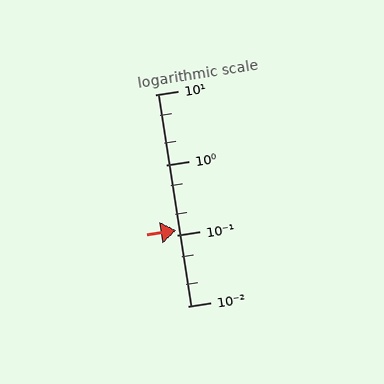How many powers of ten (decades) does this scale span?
The scale spans 3 decades, from 0.01 to 10.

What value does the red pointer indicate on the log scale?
The pointer indicates approximately 0.12.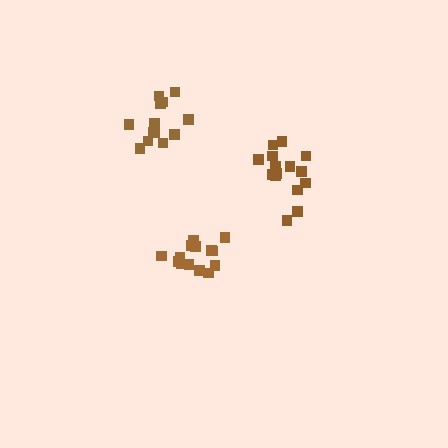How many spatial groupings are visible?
There are 3 spatial groupings.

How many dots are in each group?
Group 1: 13 dots, Group 2: 14 dots, Group 3: 15 dots (42 total).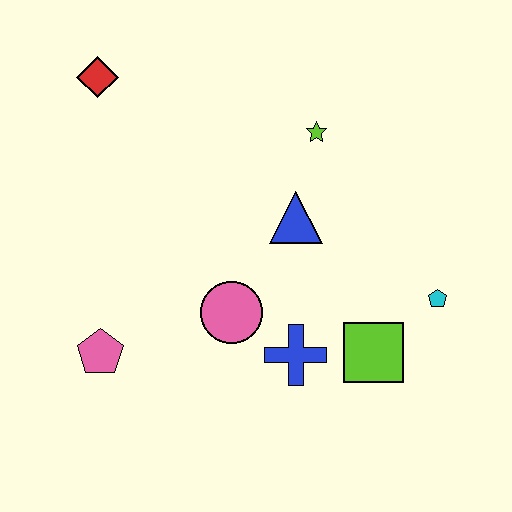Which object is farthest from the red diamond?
The cyan pentagon is farthest from the red diamond.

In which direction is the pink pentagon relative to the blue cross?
The pink pentagon is to the left of the blue cross.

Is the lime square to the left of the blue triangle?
No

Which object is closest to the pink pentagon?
The pink circle is closest to the pink pentagon.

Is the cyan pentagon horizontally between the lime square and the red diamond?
No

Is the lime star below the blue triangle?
No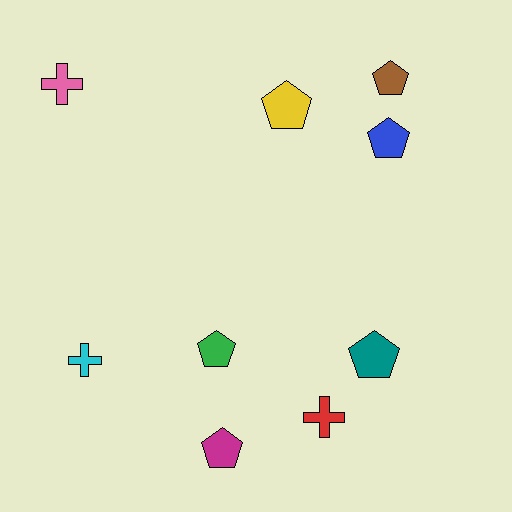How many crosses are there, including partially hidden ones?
There are 3 crosses.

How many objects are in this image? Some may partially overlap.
There are 9 objects.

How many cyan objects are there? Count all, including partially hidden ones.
There is 1 cyan object.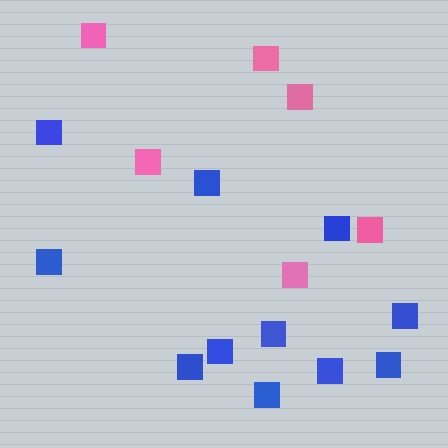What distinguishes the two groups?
There are 2 groups: one group of pink squares (6) and one group of blue squares (11).